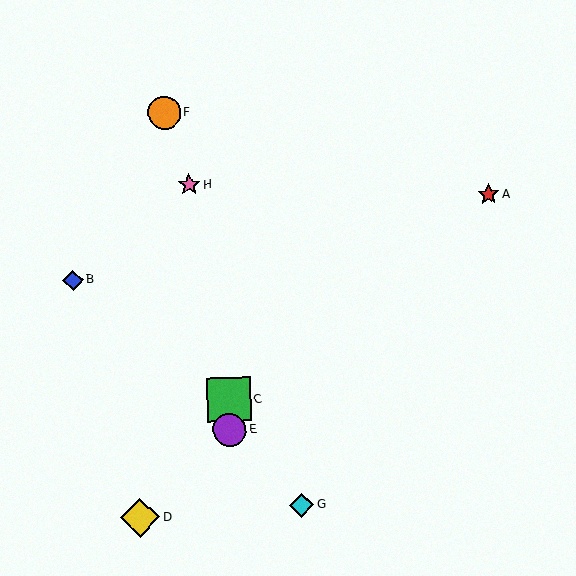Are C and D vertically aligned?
No, C is at x≈229 and D is at x≈140.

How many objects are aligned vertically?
2 objects (C, E) are aligned vertically.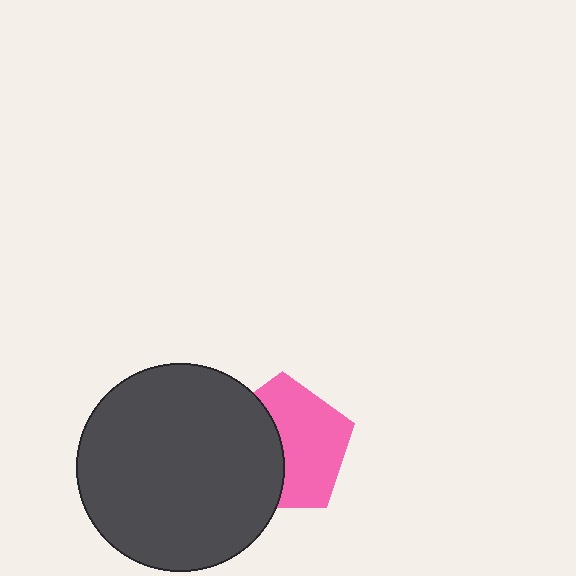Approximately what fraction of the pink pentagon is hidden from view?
Roughly 43% of the pink pentagon is hidden behind the dark gray circle.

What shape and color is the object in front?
The object in front is a dark gray circle.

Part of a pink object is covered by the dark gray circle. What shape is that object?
It is a pentagon.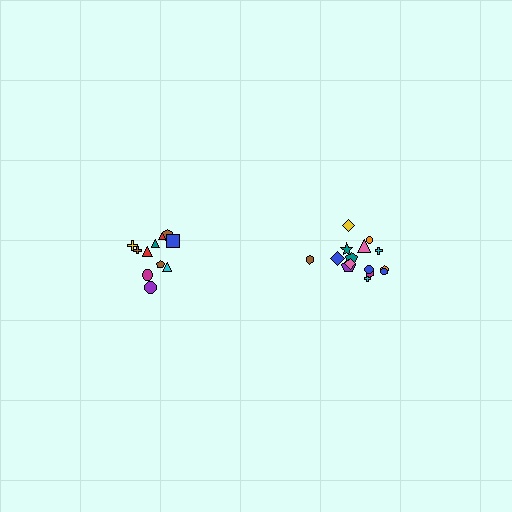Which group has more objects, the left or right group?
The right group.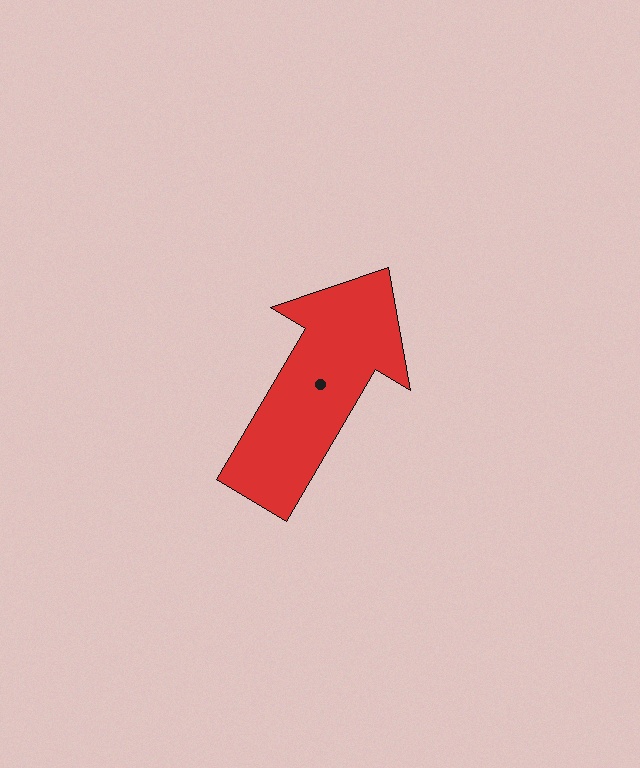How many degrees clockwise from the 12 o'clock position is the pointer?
Approximately 31 degrees.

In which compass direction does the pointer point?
Northeast.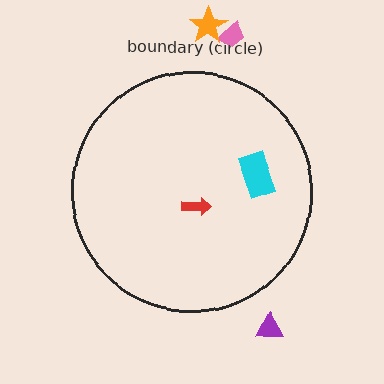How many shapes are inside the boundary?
2 inside, 3 outside.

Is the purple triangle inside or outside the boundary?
Outside.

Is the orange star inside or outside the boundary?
Outside.